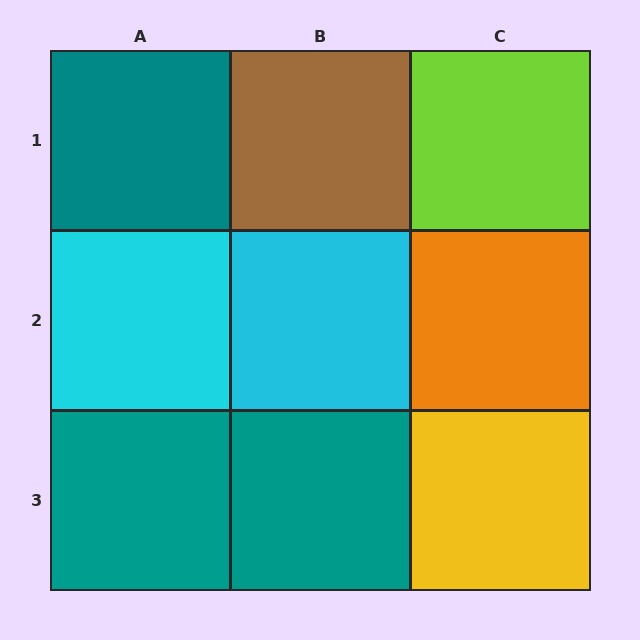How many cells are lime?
1 cell is lime.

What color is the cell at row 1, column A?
Teal.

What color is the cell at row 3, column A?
Teal.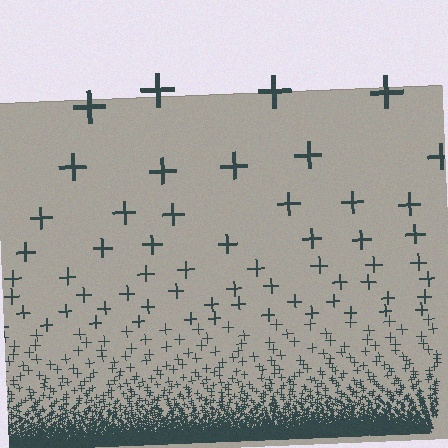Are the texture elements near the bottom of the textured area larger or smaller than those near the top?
Smaller. The gradient is inverted — elements near the bottom are smaller and denser.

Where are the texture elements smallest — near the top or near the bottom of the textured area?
Near the bottom.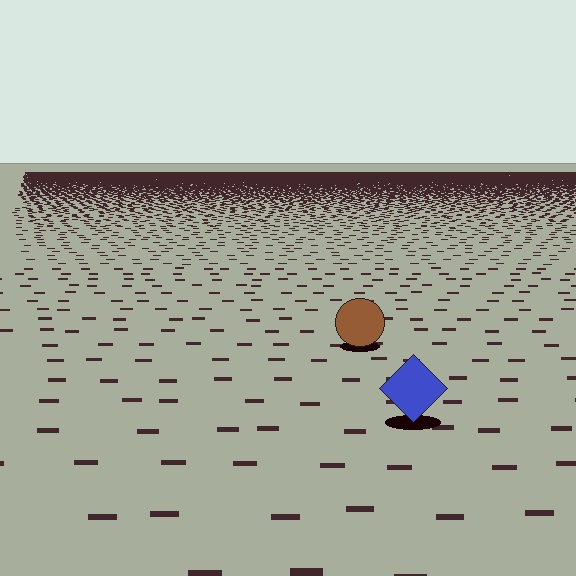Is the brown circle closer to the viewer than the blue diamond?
No. The blue diamond is closer — you can tell from the texture gradient: the ground texture is coarser near it.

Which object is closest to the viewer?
The blue diamond is closest. The texture marks near it are larger and more spread out.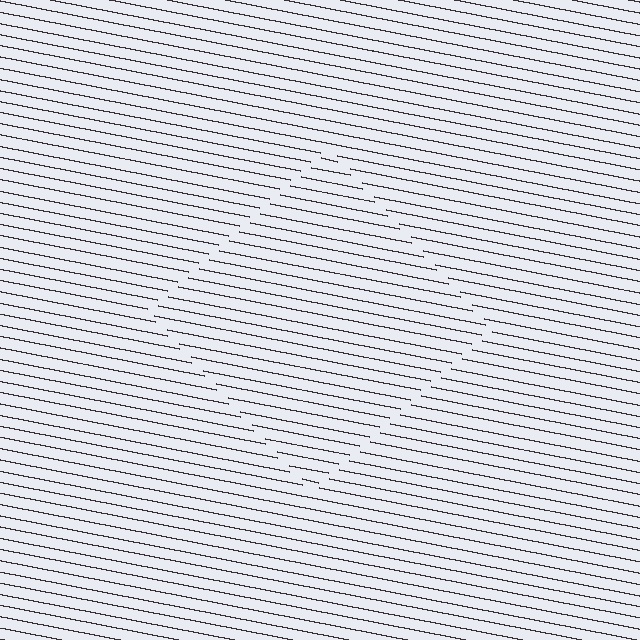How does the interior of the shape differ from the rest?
The interior of the shape contains the same grating, shifted by half a period — the contour is defined by the phase discontinuity where line-ends from the inner and outer gratings abut.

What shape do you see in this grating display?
An illusory square. The interior of the shape contains the same grating, shifted by half a period — the contour is defined by the phase discontinuity where line-ends from the inner and outer gratings abut.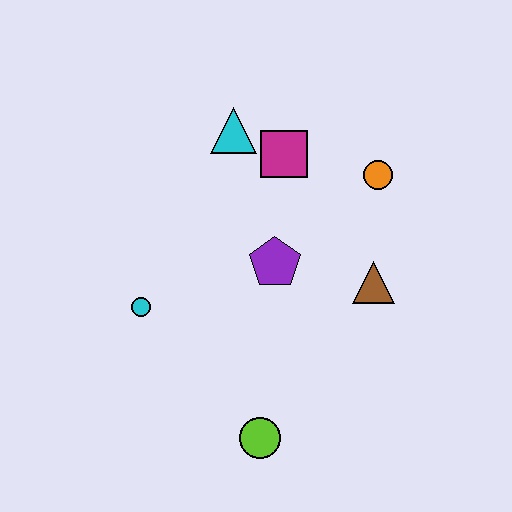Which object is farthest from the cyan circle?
The orange circle is farthest from the cyan circle.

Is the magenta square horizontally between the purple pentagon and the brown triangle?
Yes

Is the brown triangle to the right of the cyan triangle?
Yes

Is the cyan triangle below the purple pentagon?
No